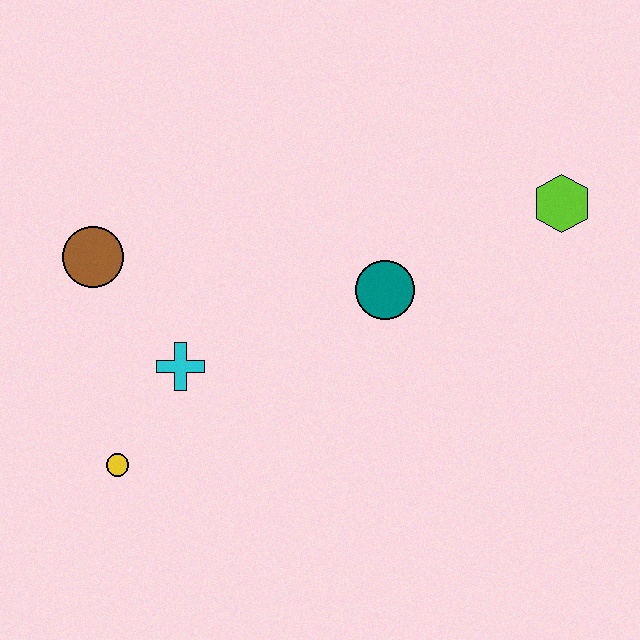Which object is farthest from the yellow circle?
The lime hexagon is farthest from the yellow circle.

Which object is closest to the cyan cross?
The yellow circle is closest to the cyan cross.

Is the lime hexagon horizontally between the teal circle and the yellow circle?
No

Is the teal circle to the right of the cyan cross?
Yes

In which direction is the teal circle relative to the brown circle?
The teal circle is to the right of the brown circle.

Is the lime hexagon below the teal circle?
No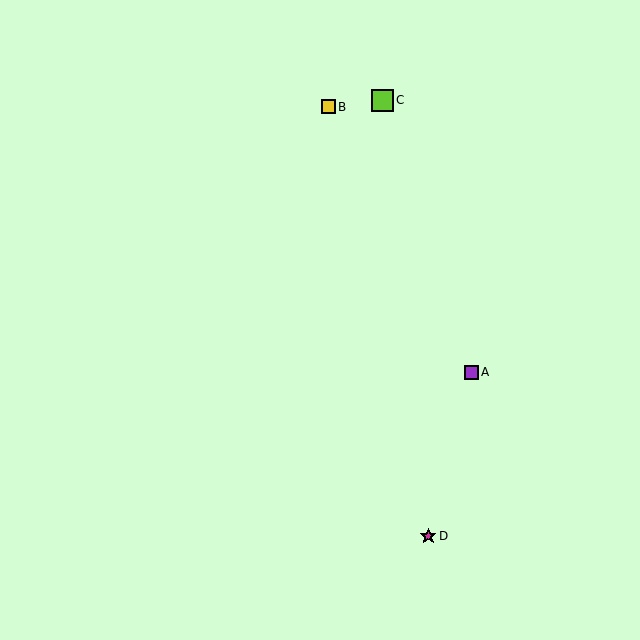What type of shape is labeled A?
Shape A is a purple square.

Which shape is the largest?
The lime square (labeled C) is the largest.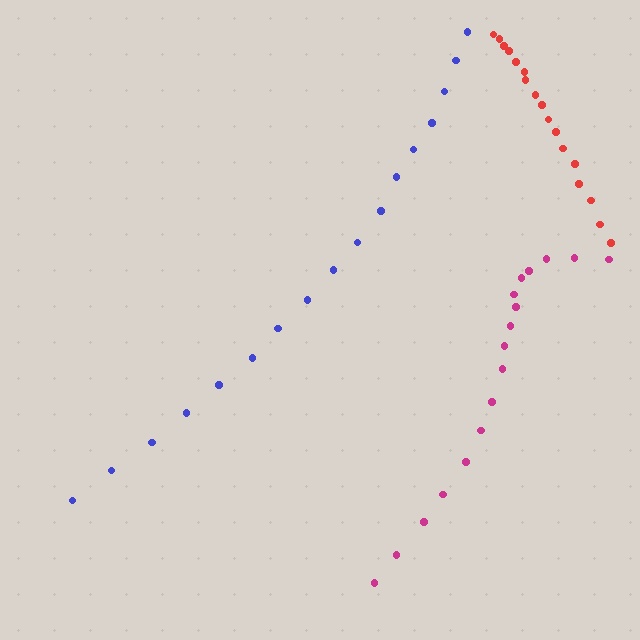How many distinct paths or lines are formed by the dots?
There are 3 distinct paths.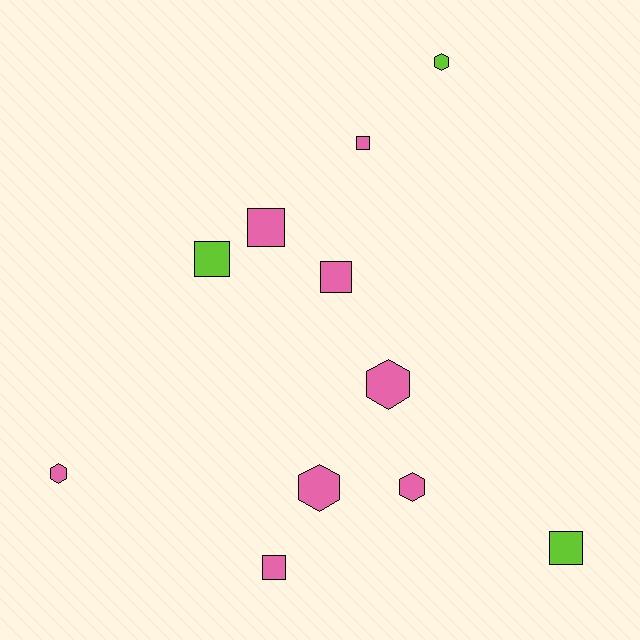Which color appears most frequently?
Pink, with 8 objects.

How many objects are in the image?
There are 11 objects.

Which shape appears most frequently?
Square, with 6 objects.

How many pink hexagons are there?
There are 4 pink hexagons.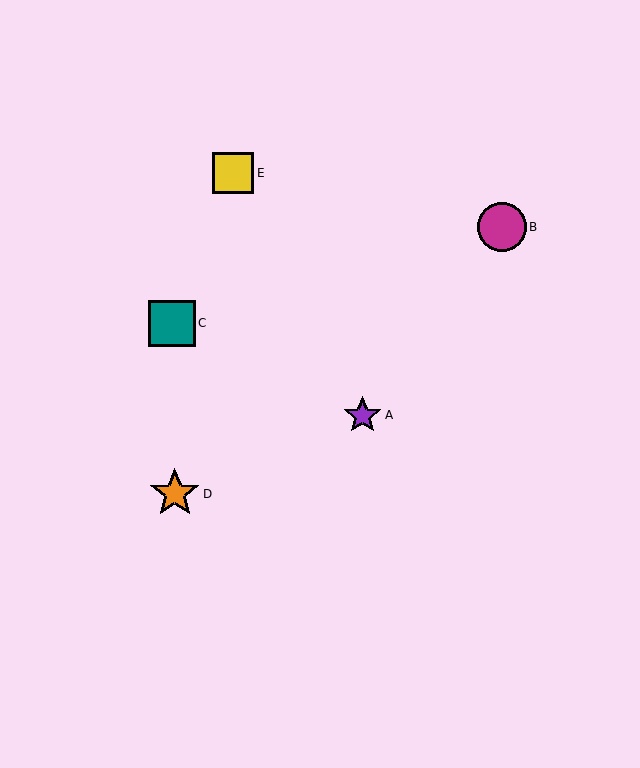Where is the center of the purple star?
The center of the purple star is at (363, 415).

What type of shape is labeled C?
Shape C is a teal square.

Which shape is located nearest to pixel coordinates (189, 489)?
The orange star (labeled D) at (175, 494) is nearest to that location.